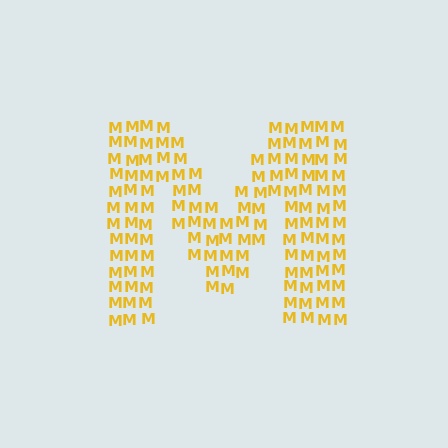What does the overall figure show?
The overall figure shows the letter M.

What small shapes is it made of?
It is made of small letter M's.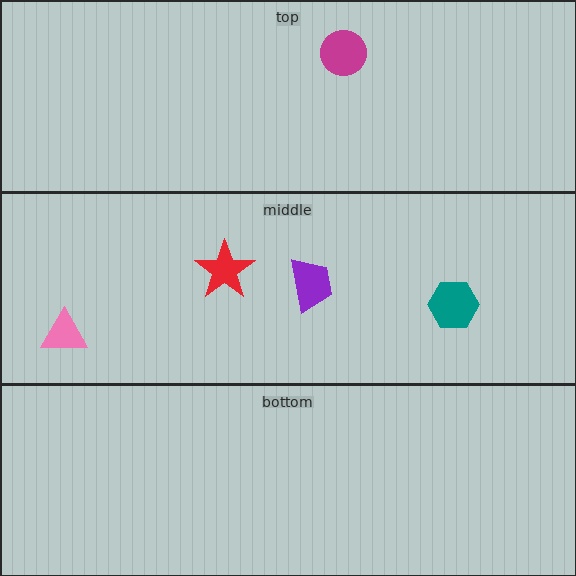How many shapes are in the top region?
1.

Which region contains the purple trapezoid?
The middle region.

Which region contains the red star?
The middle region.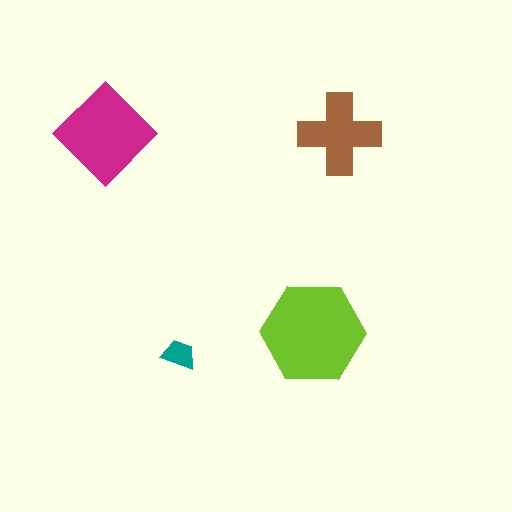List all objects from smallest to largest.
The teal trapezoid, the brown cross, the magenta diamond, the lime hexagon.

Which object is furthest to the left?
The magenta diamond is leftmost.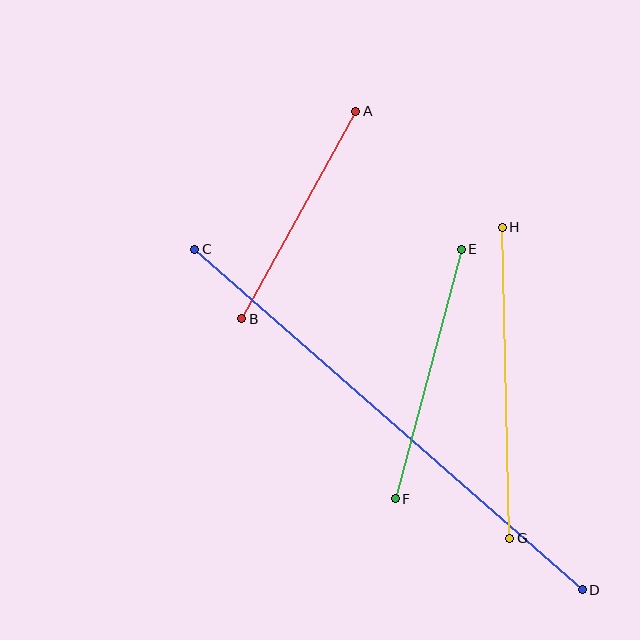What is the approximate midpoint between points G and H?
The midpoint is at approximately (506, 383) pixels.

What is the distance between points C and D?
The distance is approximately 515 pixels.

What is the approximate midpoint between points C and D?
The midpoint is at approximately (389, 419) pixels.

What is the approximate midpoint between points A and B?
The midpoint is at approximately (299, 215) pixels.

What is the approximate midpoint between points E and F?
The midpoint is at approximately (428, 374) pixels.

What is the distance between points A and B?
The distance is approximately 237 pixels.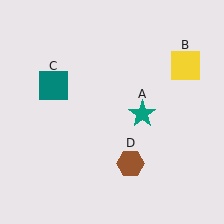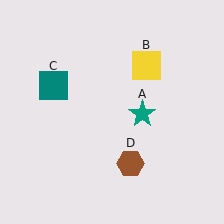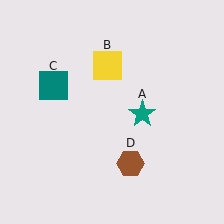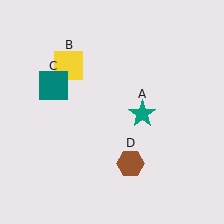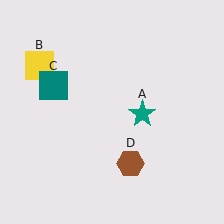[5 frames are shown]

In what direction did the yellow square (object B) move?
The yellow square (object B) moved left.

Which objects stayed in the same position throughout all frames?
Teal star (object A) and teal square (object C) and brown hexagon (object D) remained stationary.